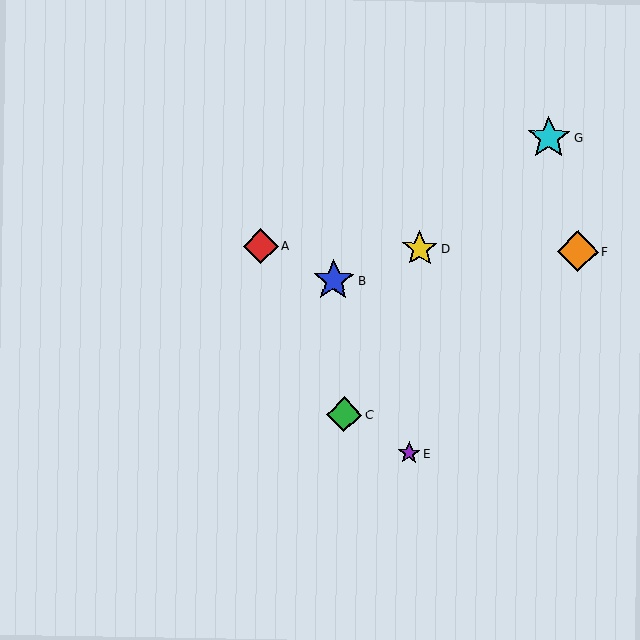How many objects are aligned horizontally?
3 objects (A, D, F) are aligned horizontally.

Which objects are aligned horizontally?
Objects A, D, F are aligned horizontally.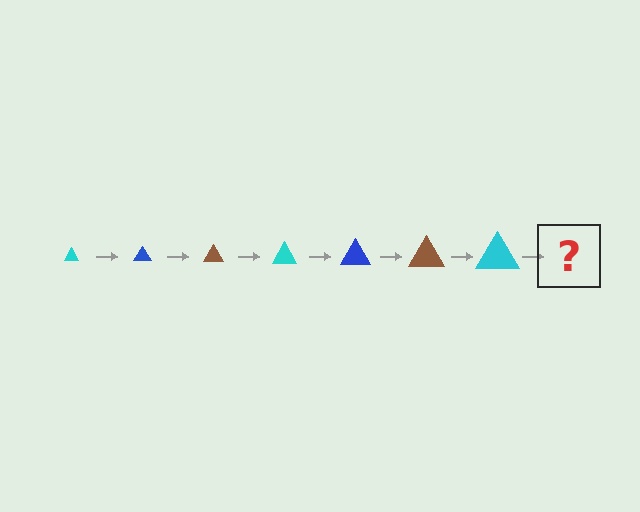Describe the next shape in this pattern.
It should be a blue triangle, larger than the previous one.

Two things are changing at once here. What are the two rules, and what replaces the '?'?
The two rules are that the triangle grows larger each step and the color cycles through cyan, blue, and brown. The '?' should be a blue triangle, larger than the previous one.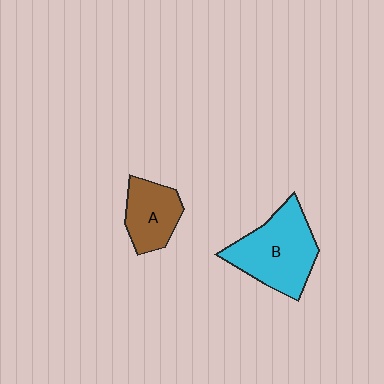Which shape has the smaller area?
Shape A (brown).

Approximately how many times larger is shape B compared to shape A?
Approximately 1.7 times.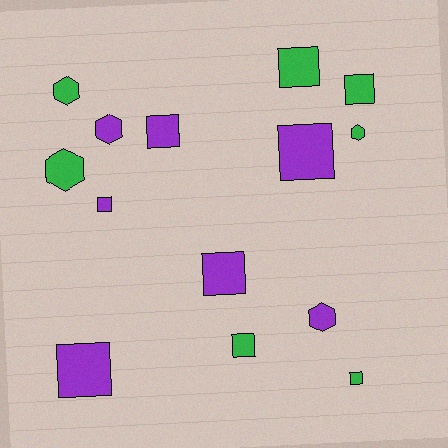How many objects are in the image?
There are 14 objects.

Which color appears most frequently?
Green, with 7 objects.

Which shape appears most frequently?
Square, with 9 objects.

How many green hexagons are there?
There are 3 green hexagons.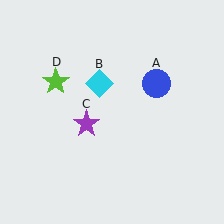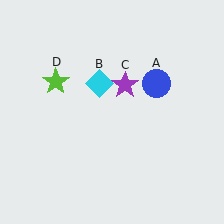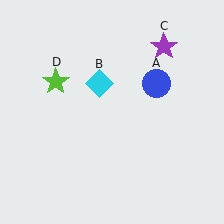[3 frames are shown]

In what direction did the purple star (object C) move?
The purple star (object C) moved up and to the right.